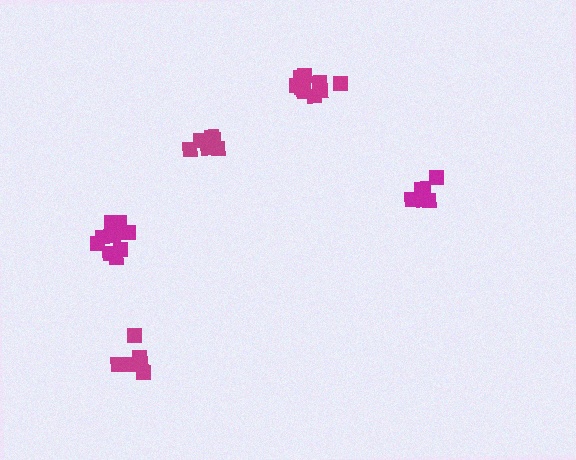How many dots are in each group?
Group 1: 10 dots, Group 2: 6 dots, Group 3: 10 dots, Group 4: 6 dots, Group 5: 6 dots (38 total).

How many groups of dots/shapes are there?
There are 5 groups.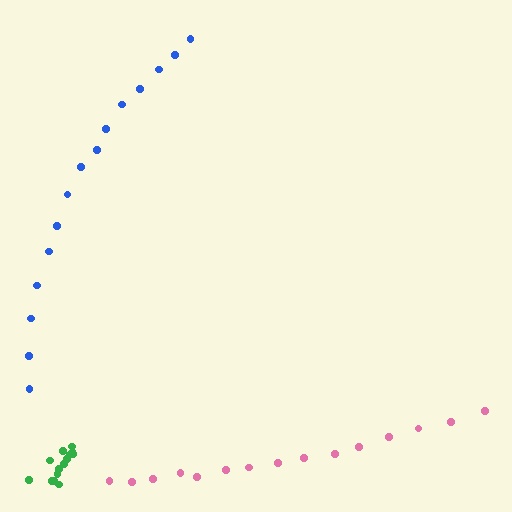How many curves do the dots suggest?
There are 3 distinct paths.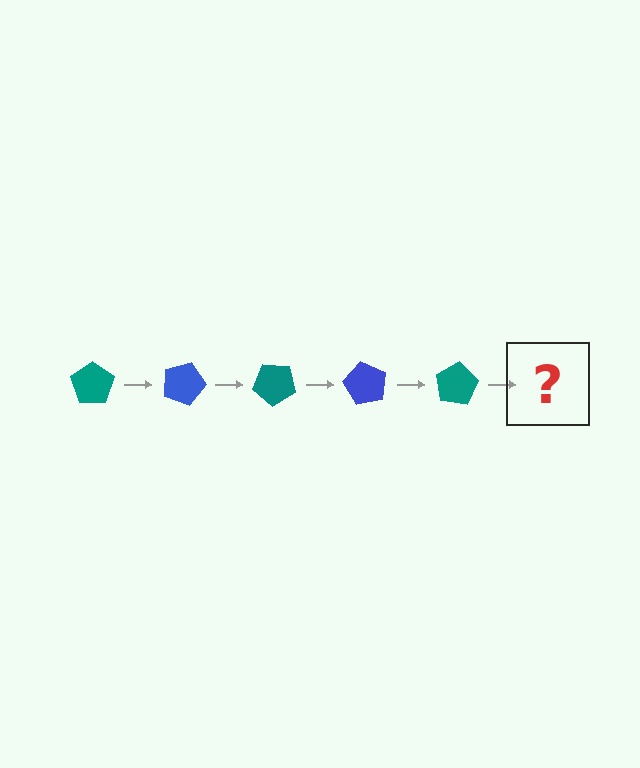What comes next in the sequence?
The next element should be a blue pentagon, rotated 100 degrees from the start.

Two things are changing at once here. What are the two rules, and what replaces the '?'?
The two rules are that it rotates 20 degrees each step and the color cycles through teal and blue. The '?' should be a blue pentagon, rotated 100 degrees from the start.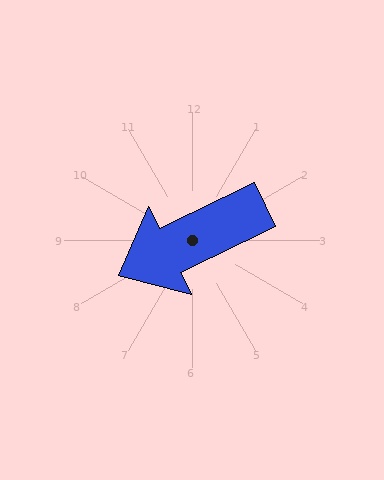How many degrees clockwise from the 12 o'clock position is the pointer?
Approximately 244 degrees.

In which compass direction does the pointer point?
Southwest.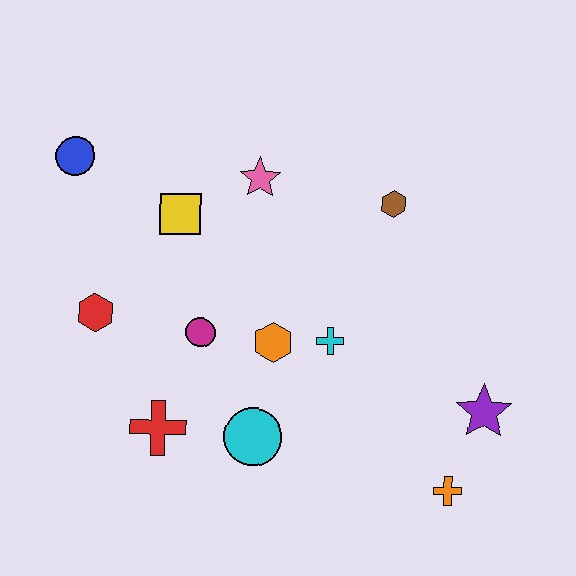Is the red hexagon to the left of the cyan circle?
Yes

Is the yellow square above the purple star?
Yes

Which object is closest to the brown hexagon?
The pink star is closest to the brown hexagon.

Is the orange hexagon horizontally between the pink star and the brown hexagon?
Yes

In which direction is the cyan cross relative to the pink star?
The cyan cross is below the pink star.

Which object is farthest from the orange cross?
The blue circle is farthest from the orange cross.